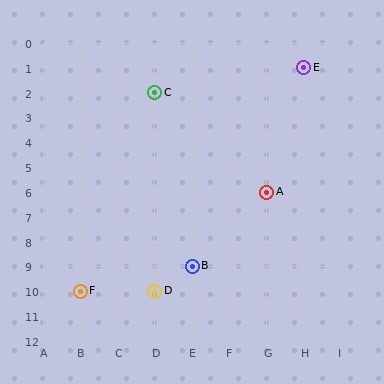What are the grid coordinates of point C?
Point C is at grid coordinates (D, 2).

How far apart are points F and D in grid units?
Points F and D are 2 columns apart.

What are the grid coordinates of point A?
Point A is at grid coordinates (G, 6).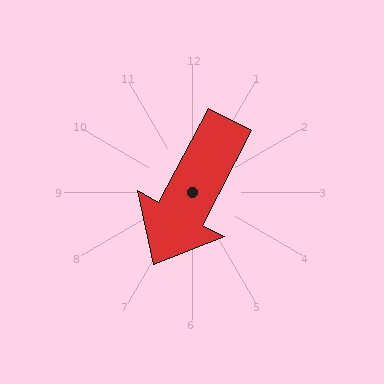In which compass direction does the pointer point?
Southwest.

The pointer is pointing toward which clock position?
Roughly 7 o'clock.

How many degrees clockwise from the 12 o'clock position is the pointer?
Approximately 208 degrees.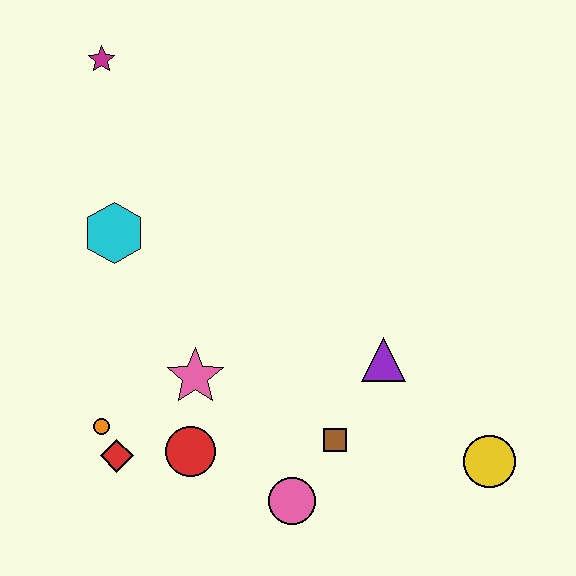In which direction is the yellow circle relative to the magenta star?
The yellow circle is below the magenta star.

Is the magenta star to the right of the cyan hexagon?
No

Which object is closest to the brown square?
The pink circle is closest to the brown square.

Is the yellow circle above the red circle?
No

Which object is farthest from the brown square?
The magenta star is farthest from the brown square.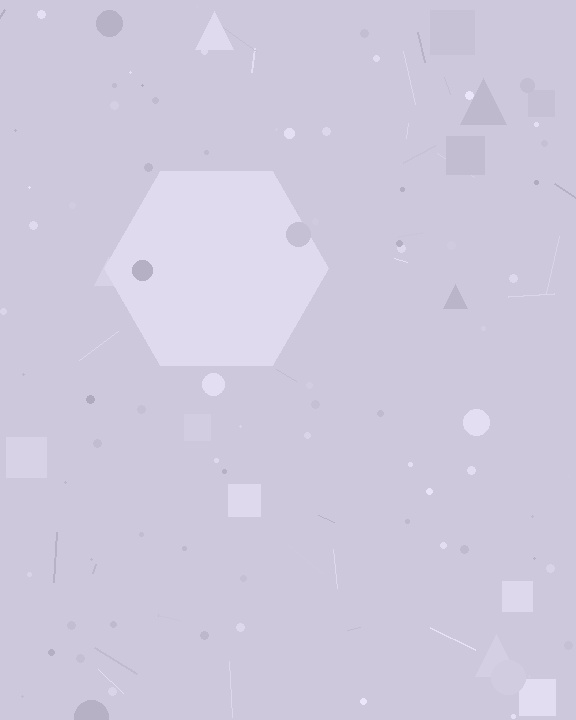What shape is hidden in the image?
A hexagon is hidden in the image.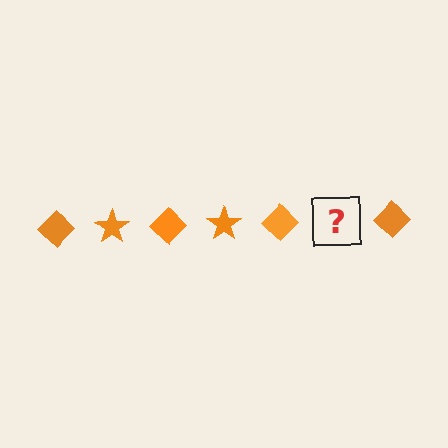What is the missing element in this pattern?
The missing element is an orange star.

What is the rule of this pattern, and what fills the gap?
The rule is that the pattern cycles through diamond, star shapes in orange. The gap should be filled with an orange star.